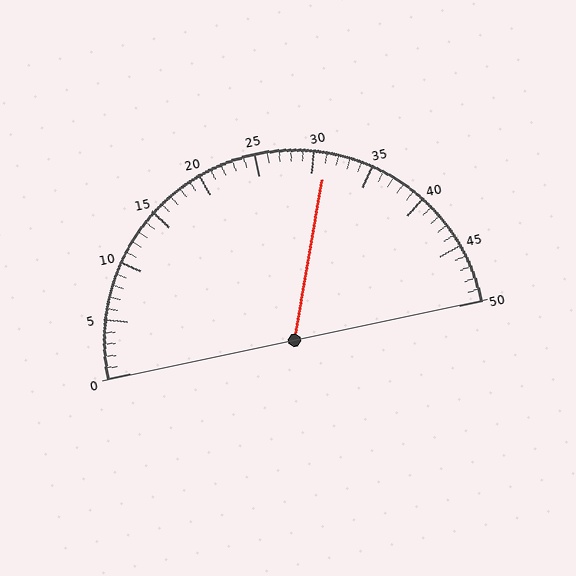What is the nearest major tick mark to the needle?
The nearest major tick mark is 30.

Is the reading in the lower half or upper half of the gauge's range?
The reading is in the upper half of the range (0 to 50).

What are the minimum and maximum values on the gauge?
The gauge ranges from 0 to 50.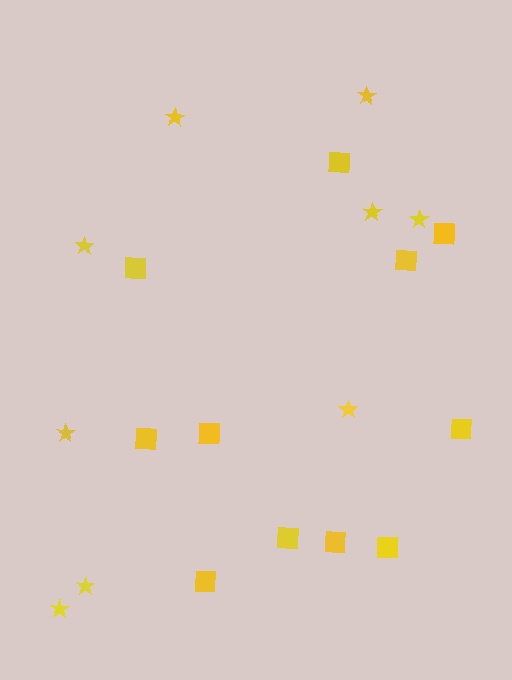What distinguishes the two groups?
There are 2 groups: one group of squares (11) and one group of stars (9).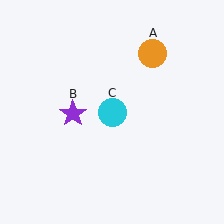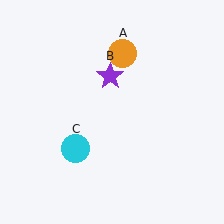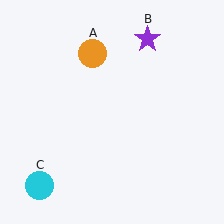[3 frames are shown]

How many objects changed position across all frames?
3 objects changed position: orange circle (object A), purple star (object B), cyan circle (object C).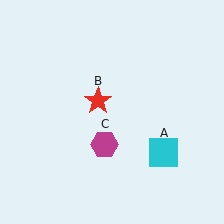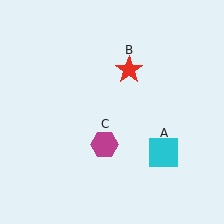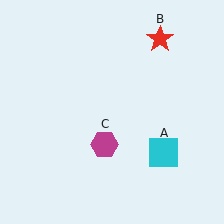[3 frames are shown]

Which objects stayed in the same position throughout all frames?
Cyan square (object A) and magenta hexagon (object C) remained stationary.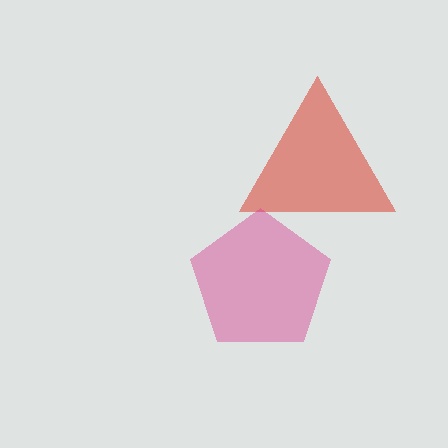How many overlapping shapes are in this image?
There are 2 overlapping shapes in the image.